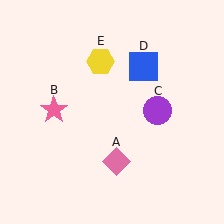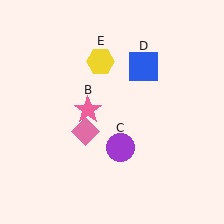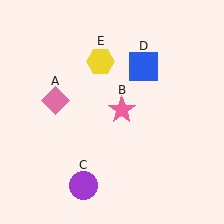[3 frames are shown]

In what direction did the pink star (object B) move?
The pink star (object B) moved right.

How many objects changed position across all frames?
3 objects changed position: pink diamond (object A), pink star (object B), purple circle (object C).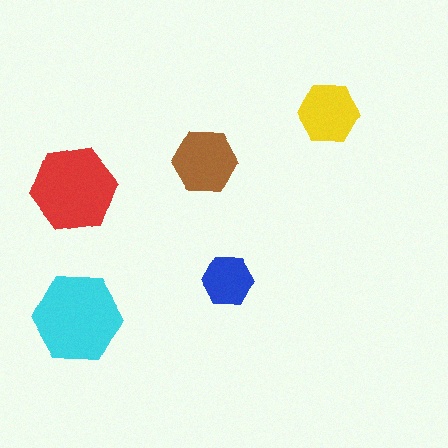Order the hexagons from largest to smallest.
the cyan one, the red one, the brown one, the yellow one, the blue one.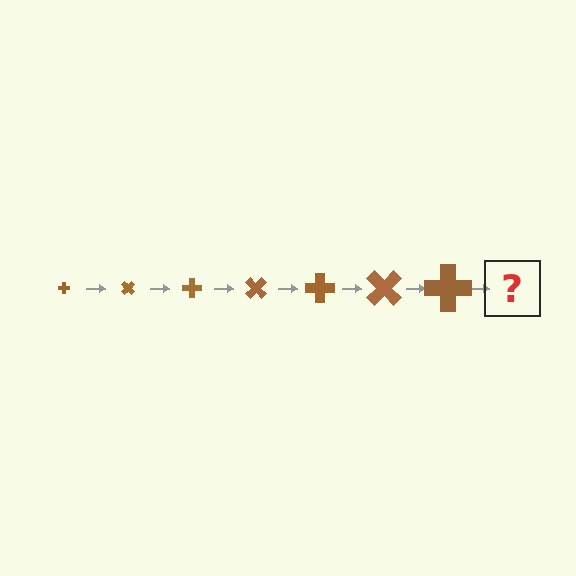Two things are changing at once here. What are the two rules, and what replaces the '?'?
The two rules are that the cross grows larger each step and it rotates 45 degrees each step. The '?' should be a cross, larger than the previous one and rotated 315 degrees from the start.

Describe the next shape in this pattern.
It should be a cross, larger than the previous one and rotated 315 degrees from the start.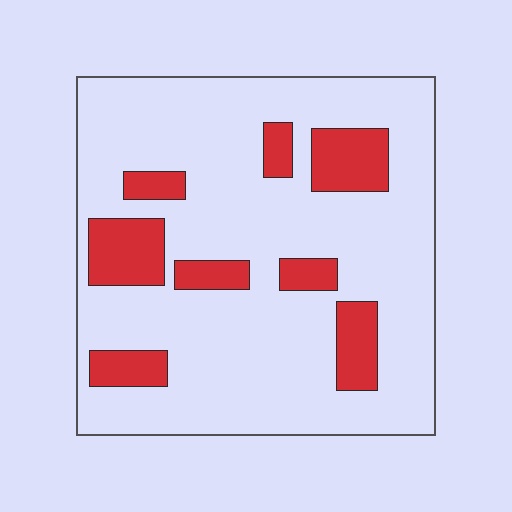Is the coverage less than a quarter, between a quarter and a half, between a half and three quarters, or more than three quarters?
Less than a quarter.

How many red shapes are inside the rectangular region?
8.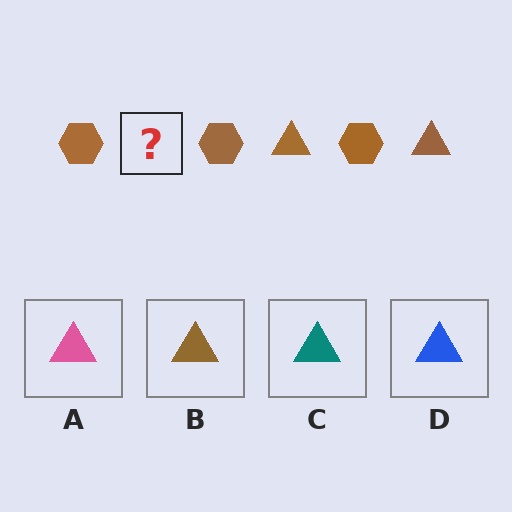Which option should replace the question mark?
Option B.